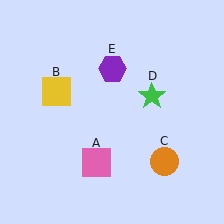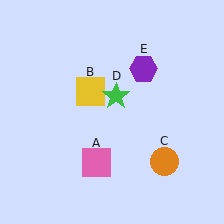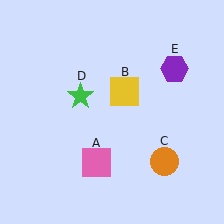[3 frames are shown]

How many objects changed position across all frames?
3 objects changed position: yellow square (object B), green star (object D), purple hexagon (object E).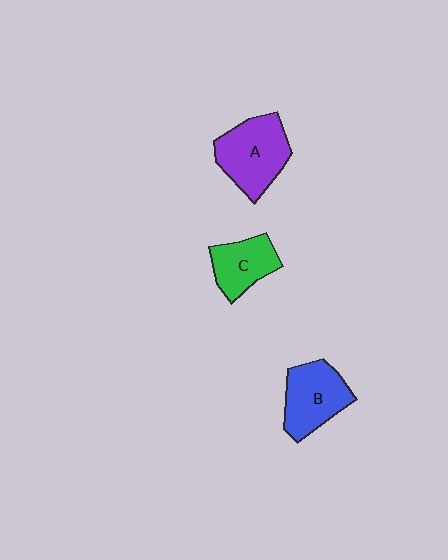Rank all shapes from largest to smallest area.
From largest to smallest: A (purple), B (blue), C (green).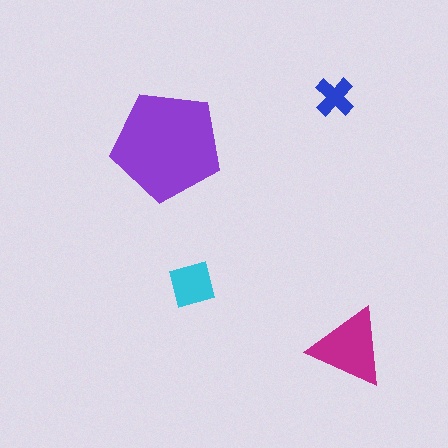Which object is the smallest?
The blue cross.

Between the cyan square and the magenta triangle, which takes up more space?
The magenta triangle.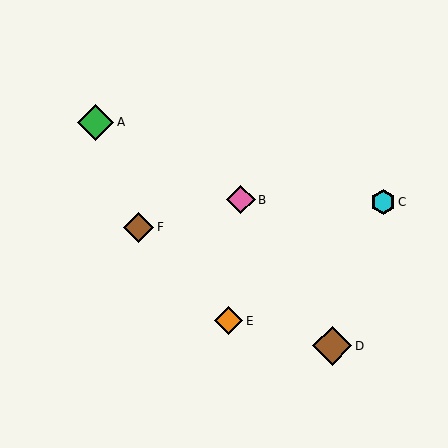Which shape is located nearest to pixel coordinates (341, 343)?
The brown diamond (labeled D) at (332, 346) is nearest to that location.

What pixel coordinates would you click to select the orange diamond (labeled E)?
Click at (229, 321) to select the orange diamond E.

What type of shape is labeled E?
Shape E is an orange diamond.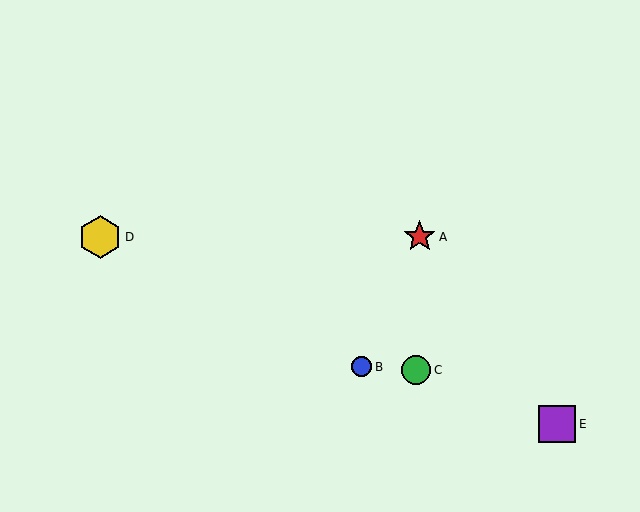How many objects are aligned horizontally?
2 objects (A, D) are aligned horizontally.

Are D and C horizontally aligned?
No, D is at y≈237 and C is at y≈370.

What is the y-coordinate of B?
Object B is at y≈367.